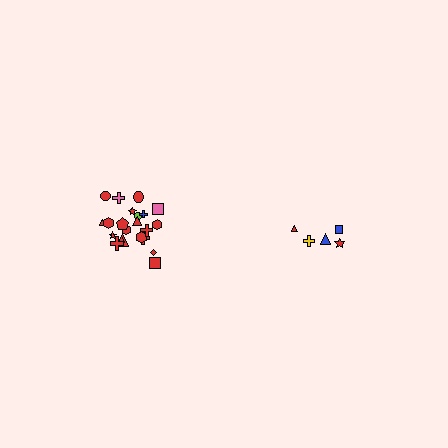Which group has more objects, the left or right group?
The left group.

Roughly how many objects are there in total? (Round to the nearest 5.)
Roughly 25 objects in total.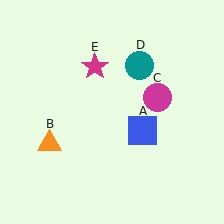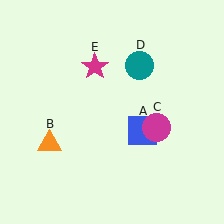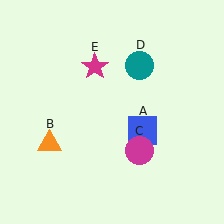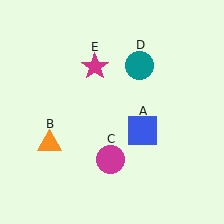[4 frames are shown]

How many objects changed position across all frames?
1 object changed position: magenta circle (object C).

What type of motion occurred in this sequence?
The magenta circle (object C) rotated clockwise around the center of the scene.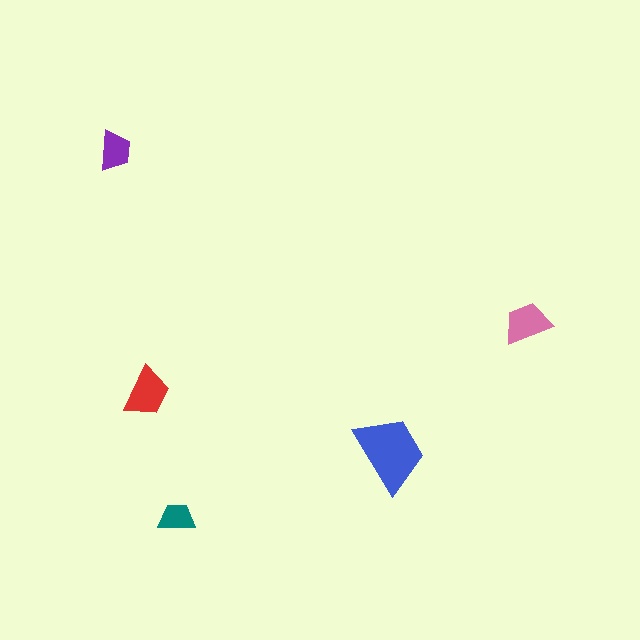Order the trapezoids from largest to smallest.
the blue one, the red one, the pink one, the purple one, the teal one.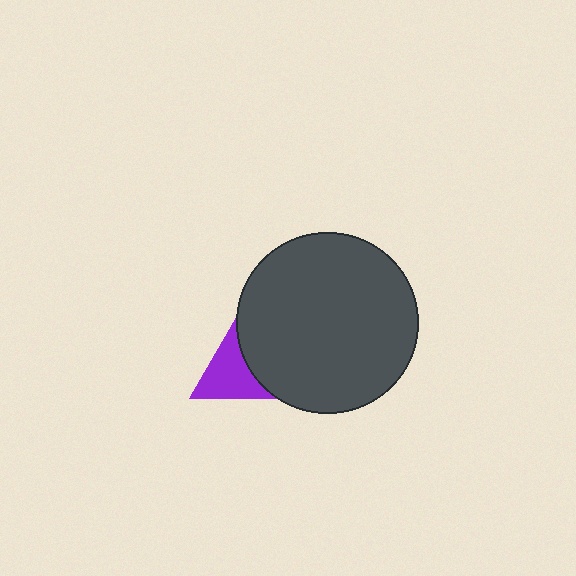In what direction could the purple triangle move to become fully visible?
The purple triangle could move left. That would shift it out from behind the dark gray circle entirely.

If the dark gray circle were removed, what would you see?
You would see the complete purple triangle.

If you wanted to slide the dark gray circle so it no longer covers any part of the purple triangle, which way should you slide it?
Slide it right — that is the most direct way to separate the two shapes.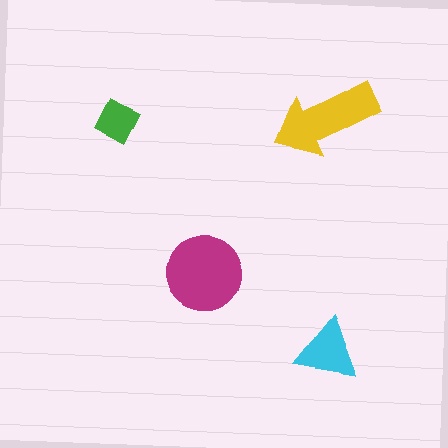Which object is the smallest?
The green square.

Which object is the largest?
The magenta circle.